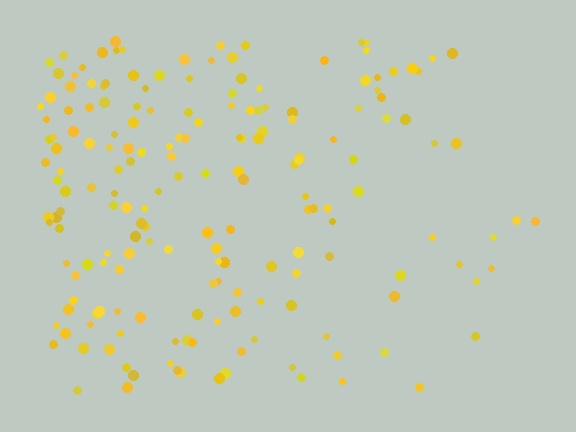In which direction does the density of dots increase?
From right to left, with the left side densest.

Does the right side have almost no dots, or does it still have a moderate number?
Still a moderate number, just noticeably fewer than the left.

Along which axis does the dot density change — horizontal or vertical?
Horizontal.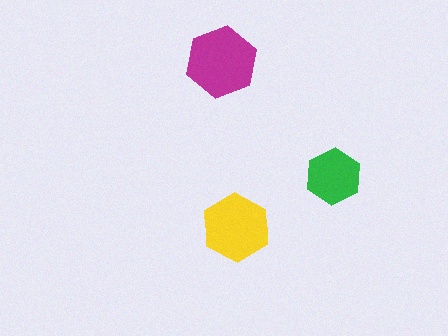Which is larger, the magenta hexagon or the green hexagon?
The magenta one.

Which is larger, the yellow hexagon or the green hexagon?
The yellow one.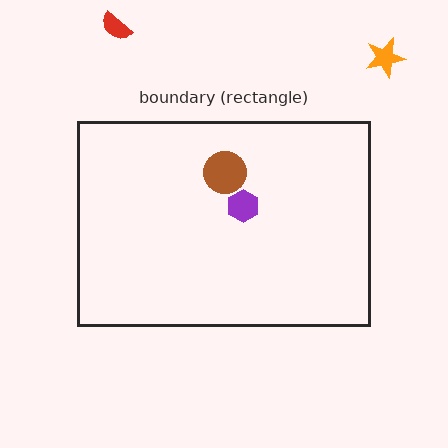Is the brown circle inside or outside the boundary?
Inside.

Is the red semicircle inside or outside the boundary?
Outside.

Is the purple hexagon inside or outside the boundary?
Inside.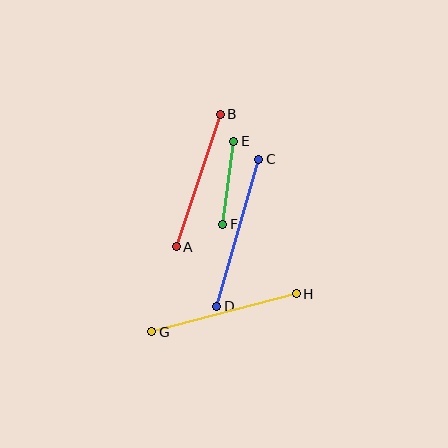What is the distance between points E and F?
The distance is approximately 83 pixels.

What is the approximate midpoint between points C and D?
The midpoint is at approximately (238, 233) pixels.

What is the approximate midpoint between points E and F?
The midpoint is at approximately (228, 183) pixels.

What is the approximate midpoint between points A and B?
The midpoint is at approximately (198, 181) pixels.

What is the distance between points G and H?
The distance is approximately 150 pixels.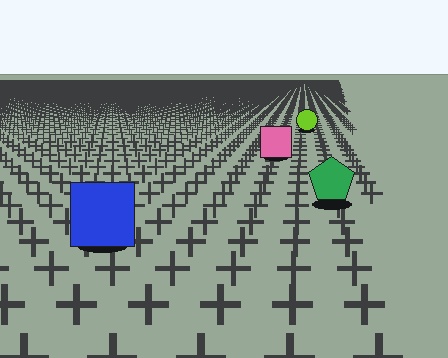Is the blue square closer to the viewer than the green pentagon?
Yes. The blue square is closer — you can tell from the texture gradient: the ground texture is coarser near it.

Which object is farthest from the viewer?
The lime circle is farthest from the viewer. It appears smaller and the ground texture around it is denser.